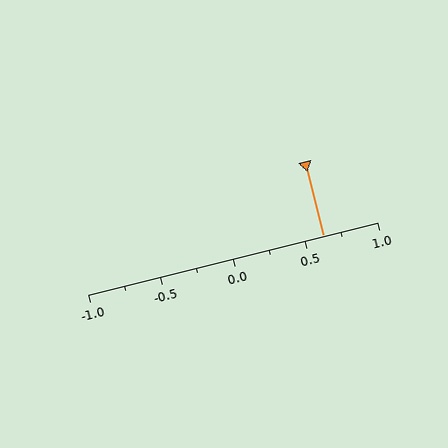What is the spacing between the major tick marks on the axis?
The major ticks are spaced 0.5 apart.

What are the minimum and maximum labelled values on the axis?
The axis runs from -1.0 to 1.0.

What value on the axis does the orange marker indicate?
The marker indicates approximately 0.62.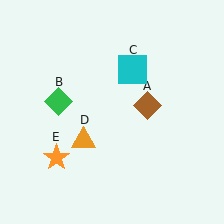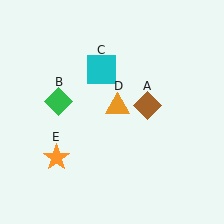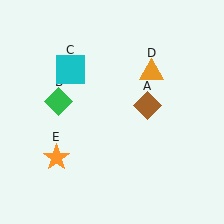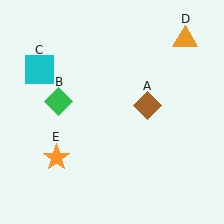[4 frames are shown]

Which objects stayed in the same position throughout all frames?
Brown diamond (object A) and green diamond (object B) and orange star (object E) remained stationary.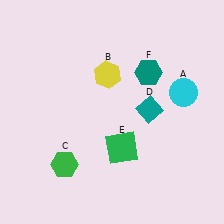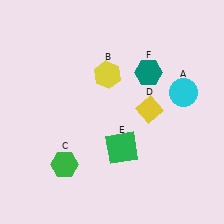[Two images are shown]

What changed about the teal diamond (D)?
In Image 1, D is teal. In Image 2, it changed to yellow.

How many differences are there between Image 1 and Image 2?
There is 1 difference between the two images.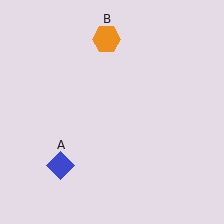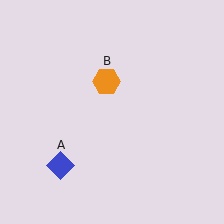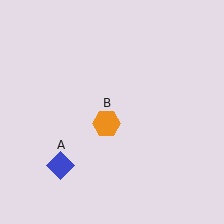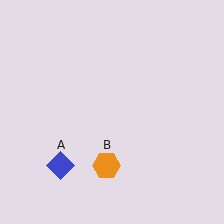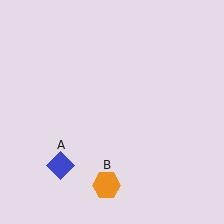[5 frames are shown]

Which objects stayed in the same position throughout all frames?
Blue diamond (object A) remained stationary.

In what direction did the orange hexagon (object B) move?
The orange hexagon (object B) moved down.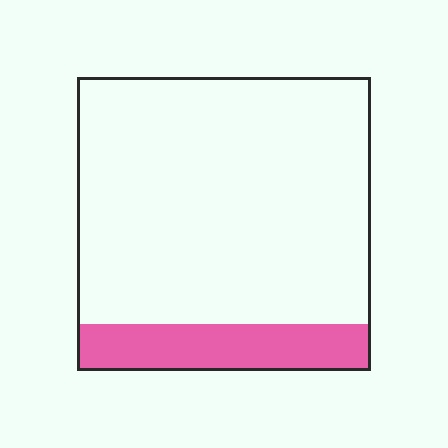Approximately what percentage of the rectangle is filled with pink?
Approximately 15%.